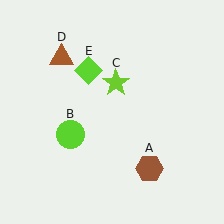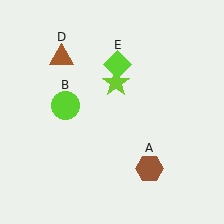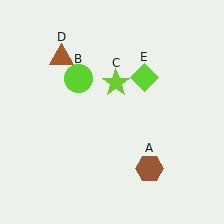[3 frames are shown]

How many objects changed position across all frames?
2 objects changed position: lime circle (object B), lime diamond (object E).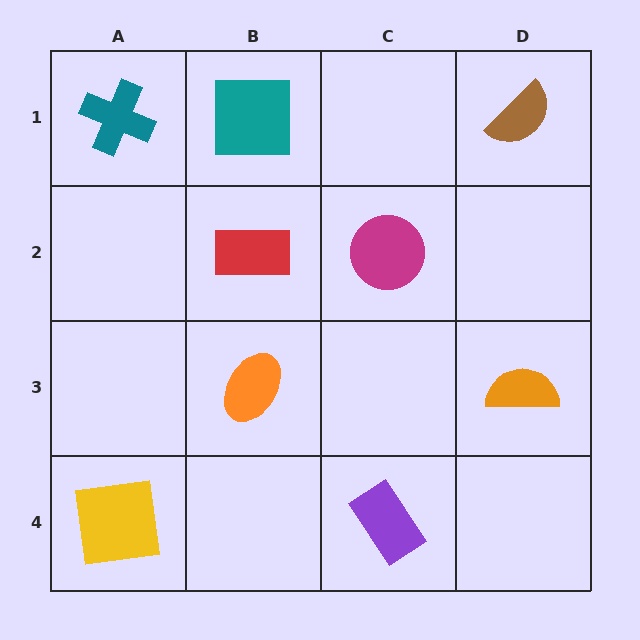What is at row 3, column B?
An orange ellipse.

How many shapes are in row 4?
2 shapes.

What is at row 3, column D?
An orange semicircle.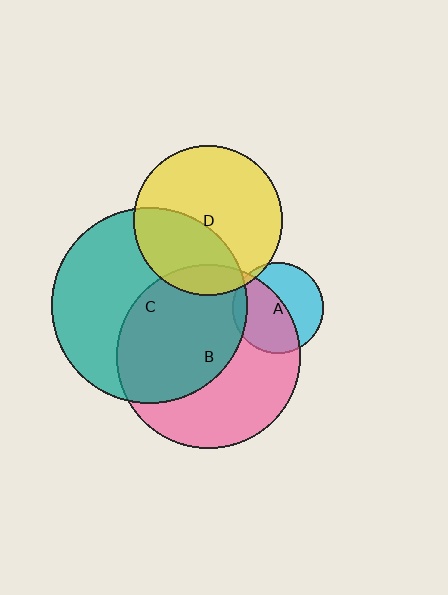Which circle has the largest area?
Circle C (teal).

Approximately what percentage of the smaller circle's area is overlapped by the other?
Approximately 55%.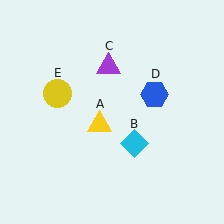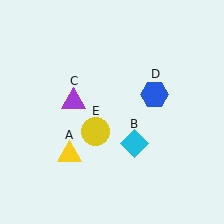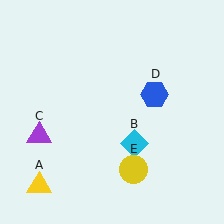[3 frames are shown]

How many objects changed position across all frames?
3 objects changed position: yellow triangle (object A), purple triangle (object C), yellow circle (object E).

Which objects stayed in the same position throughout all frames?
Cyan diamond (object B) and blue hexagon (object D) remained stationary.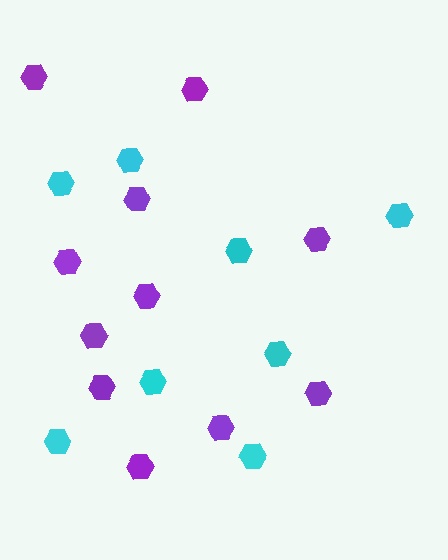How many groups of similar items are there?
There are 2 groups: one group of purple hexagons (11) and one group of cyan hexagons (8).